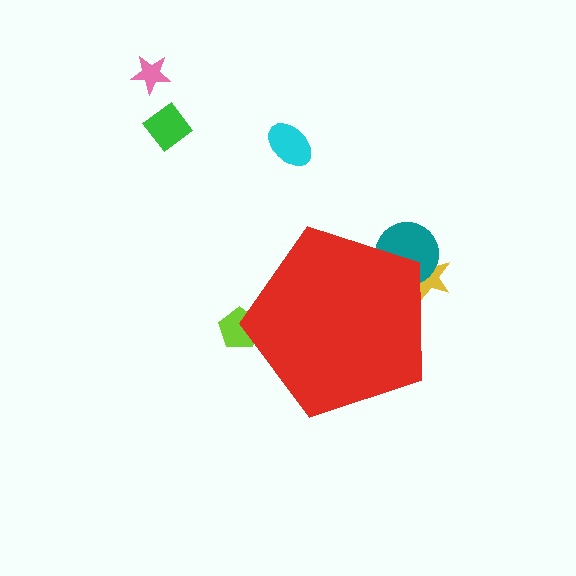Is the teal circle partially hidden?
Yes, the teal circle is partially hidden behind the red pentagon.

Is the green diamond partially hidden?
No, the green diamond is fully visible.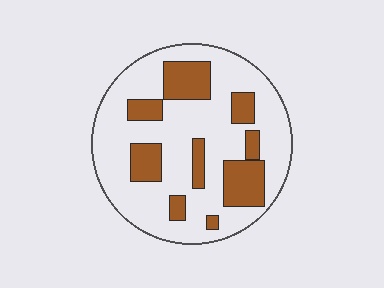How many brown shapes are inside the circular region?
9.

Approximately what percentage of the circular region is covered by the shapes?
Approximately 25%.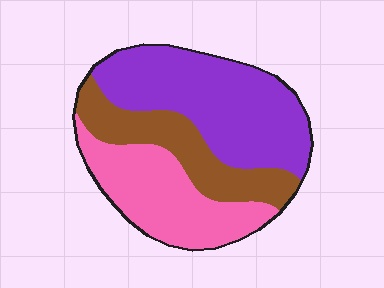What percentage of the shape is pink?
Pink covers about 30% of the shape.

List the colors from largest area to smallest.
From largest to smallest: purple, pink, brown.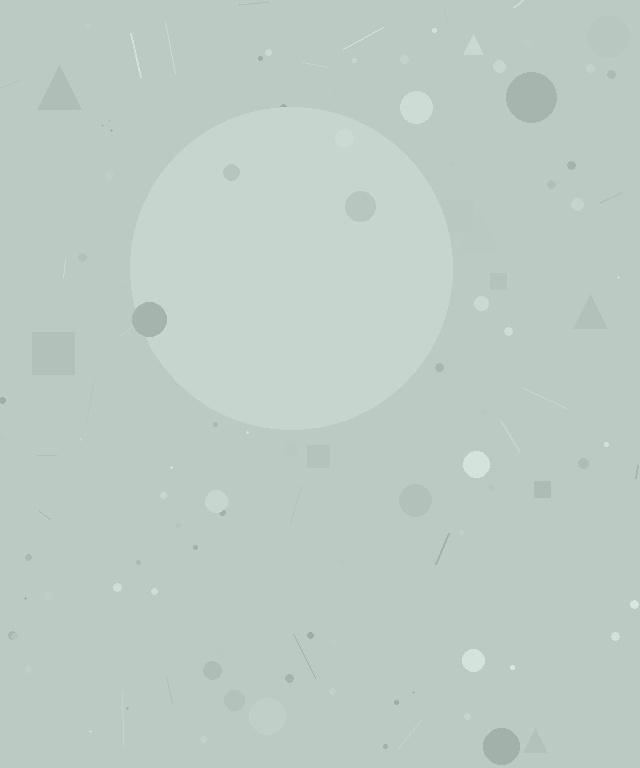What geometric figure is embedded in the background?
A circle is embedded in the background.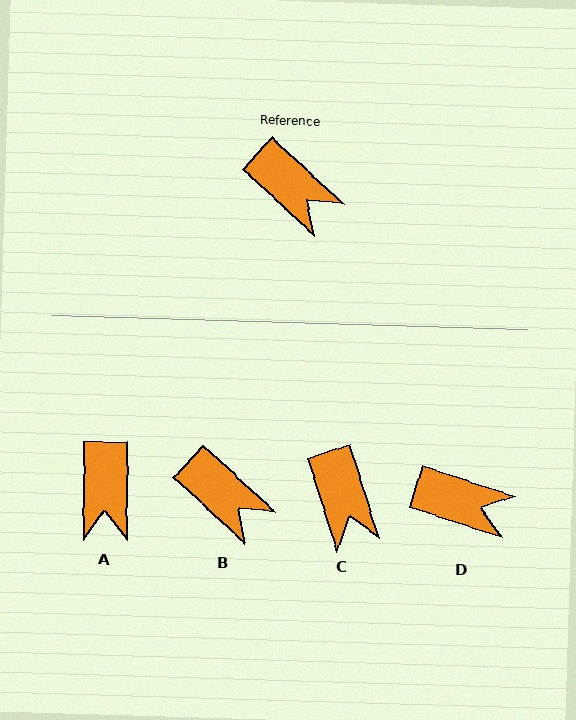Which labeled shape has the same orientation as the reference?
B.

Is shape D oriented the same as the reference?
No, it is off by about 25 degrees.